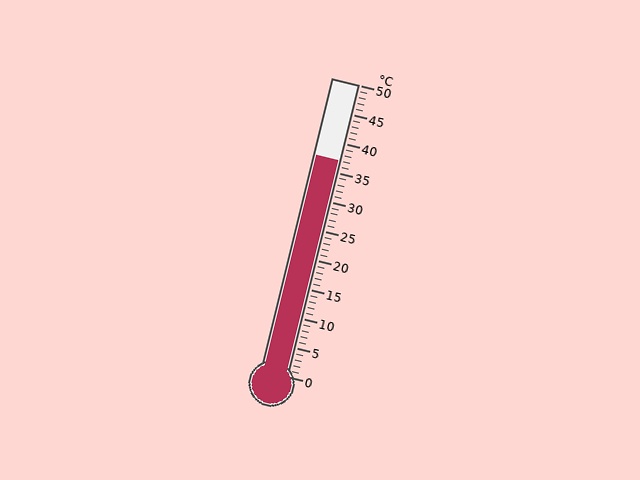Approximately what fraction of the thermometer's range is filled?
The thermometer is filled to approximately 75% of its range.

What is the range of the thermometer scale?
The thermometer scale ranges from 0°C to 50°C.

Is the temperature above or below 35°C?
The temperature is above 35°C.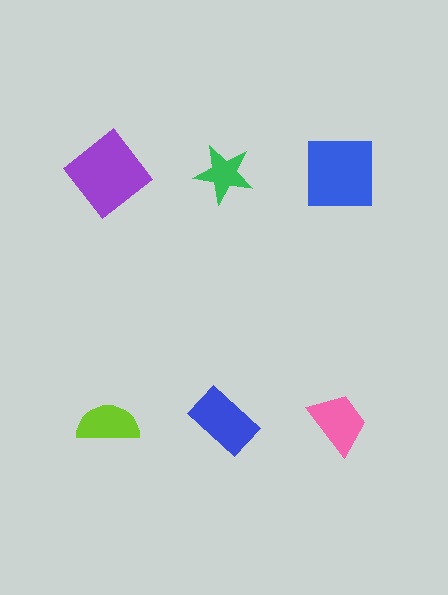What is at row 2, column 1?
A lime semicircle.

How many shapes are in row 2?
3 shapes.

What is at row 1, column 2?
A green star.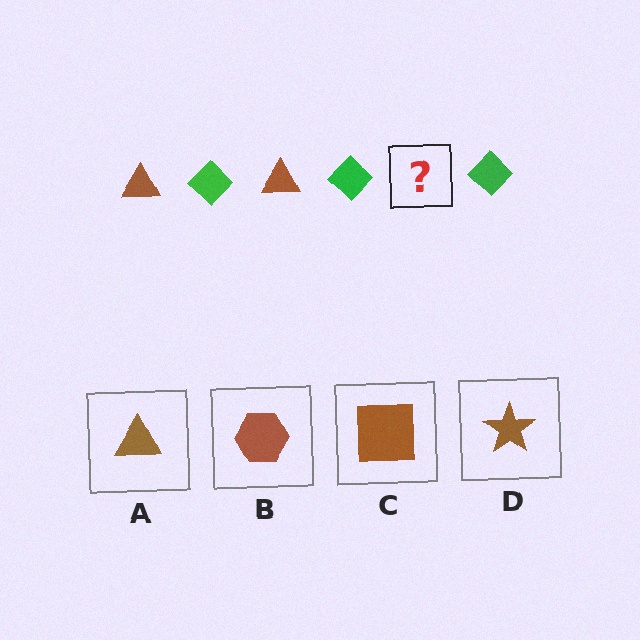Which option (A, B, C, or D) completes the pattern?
A.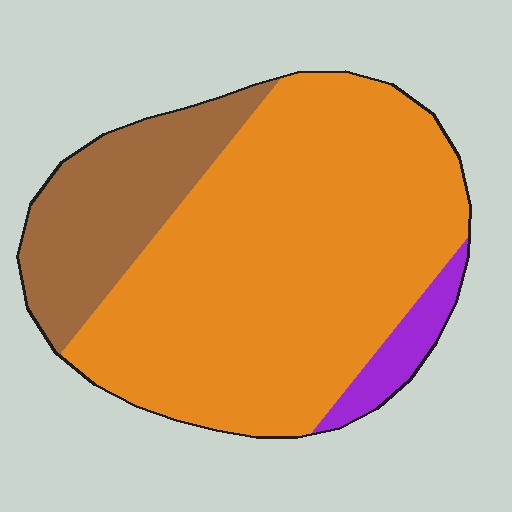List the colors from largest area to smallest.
From largest to smallest: orange, brown, purple.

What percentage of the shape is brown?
Brown covers roughly 20% of the shape.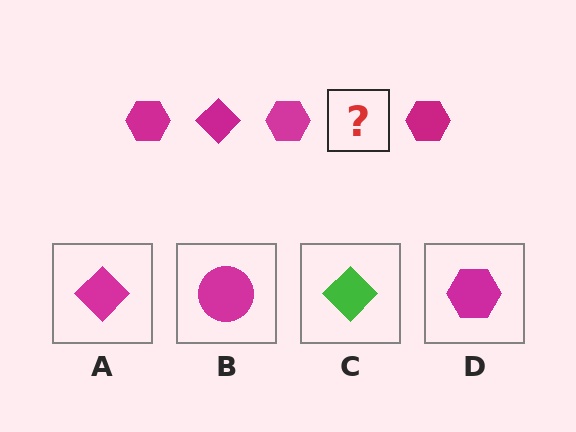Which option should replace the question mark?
Option A.